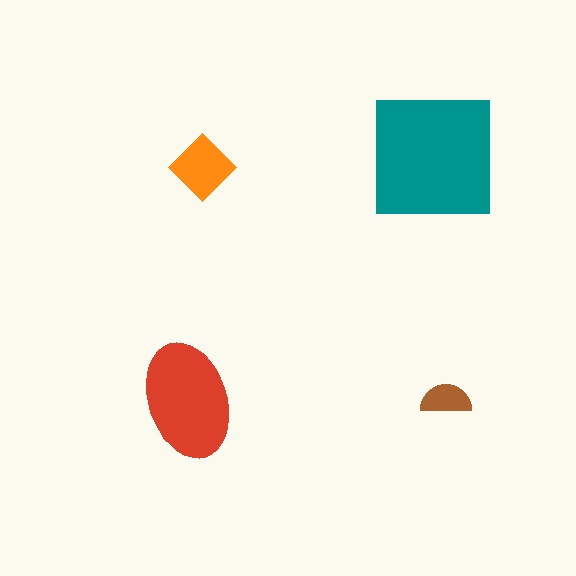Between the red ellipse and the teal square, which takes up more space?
The teal square.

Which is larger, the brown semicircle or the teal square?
The teal square.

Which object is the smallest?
The brown semicircle.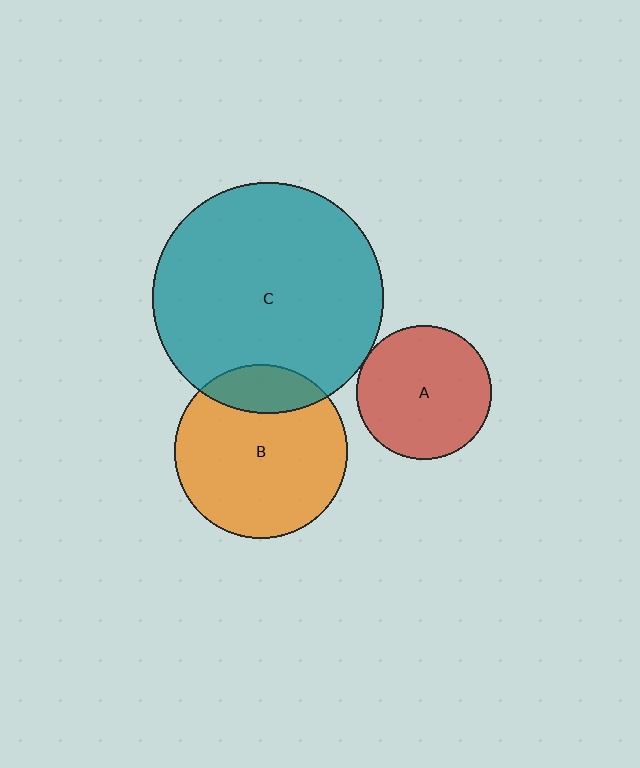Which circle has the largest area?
Circle C (teal).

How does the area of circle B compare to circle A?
Approximately 1.7 times.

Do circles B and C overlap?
Yes.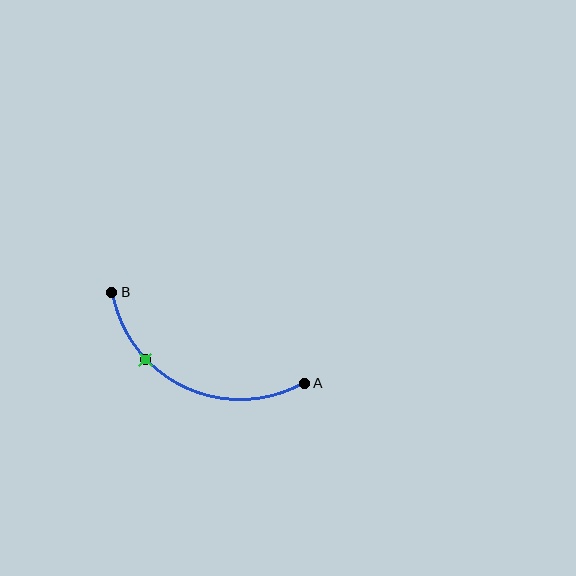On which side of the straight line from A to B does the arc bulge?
The arc bulges below the straight line connecting A and B.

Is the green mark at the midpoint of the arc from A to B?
No. The green mark lies on the arc but is closer to endpoint B. The arc midpoint would be at the point on the curve equidistant along the arc from both A and B.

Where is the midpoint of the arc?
The arc midpoint is the point on the curve farthest from the straight line joining A and B. It sits below that line.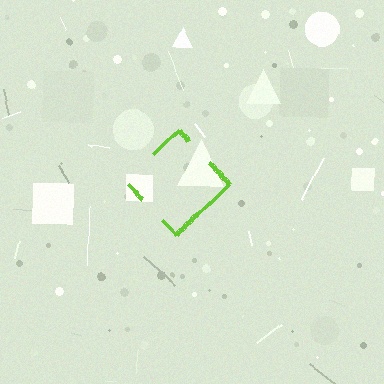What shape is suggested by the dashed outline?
The dashed outline suggests a diamond.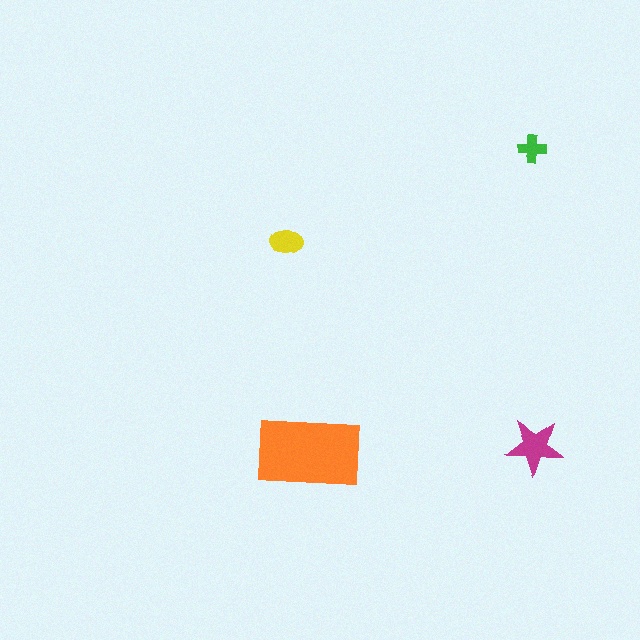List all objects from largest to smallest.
The orange rectangle, the magenta star, the yellow ellipse, the green cross.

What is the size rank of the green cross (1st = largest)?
4th.